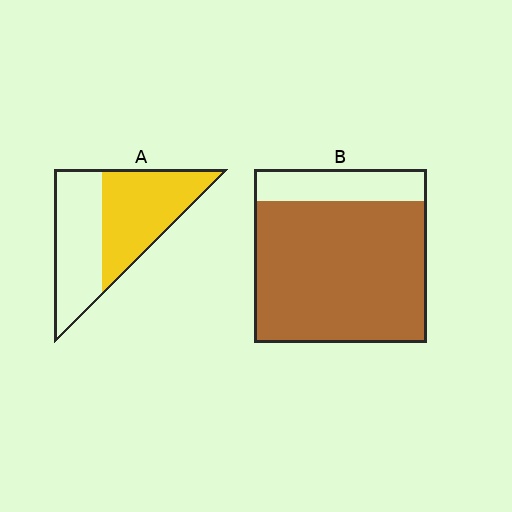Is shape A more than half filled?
Roughly half.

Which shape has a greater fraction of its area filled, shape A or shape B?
Shape B.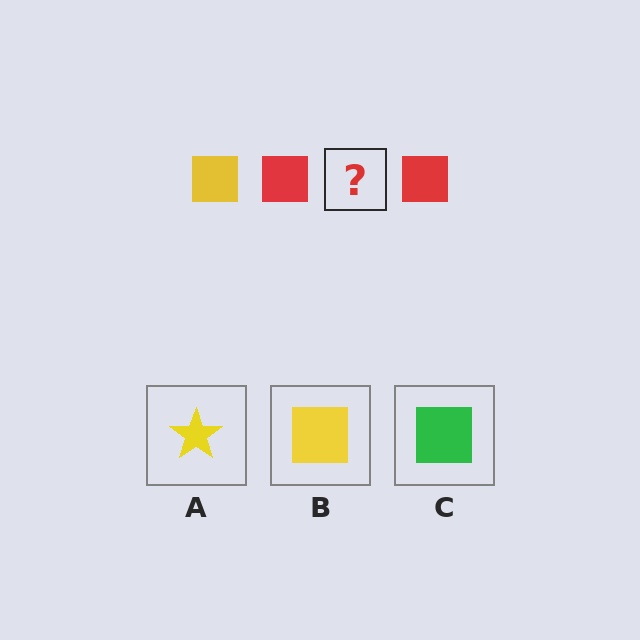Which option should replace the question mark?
Option B.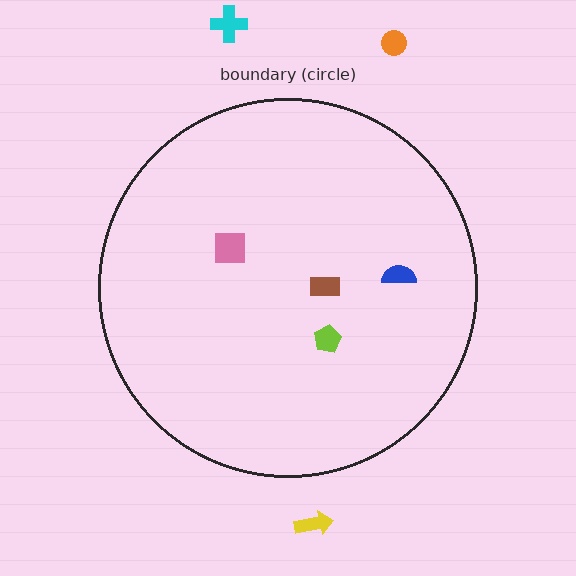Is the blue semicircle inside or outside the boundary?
Inside.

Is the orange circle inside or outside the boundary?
Outside.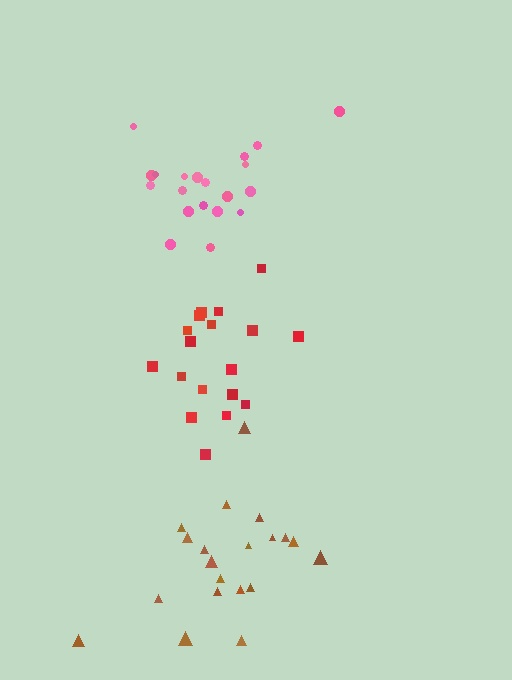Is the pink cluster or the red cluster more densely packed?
Red.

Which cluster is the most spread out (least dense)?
Brown.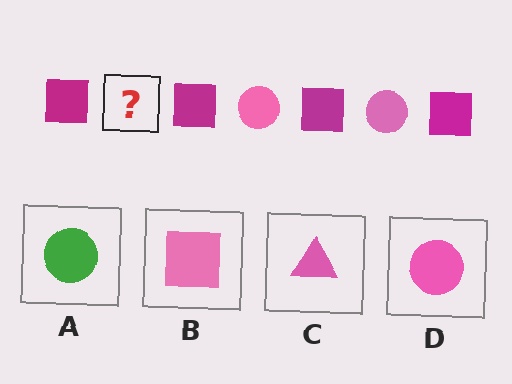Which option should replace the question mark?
Option D.